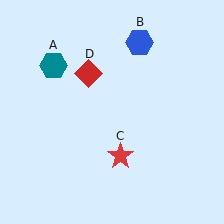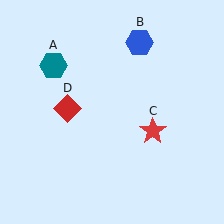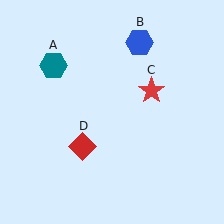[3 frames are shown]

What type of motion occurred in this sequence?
The red star (object C), red diamond (object D) rotated counterclockwise around the center of the scene.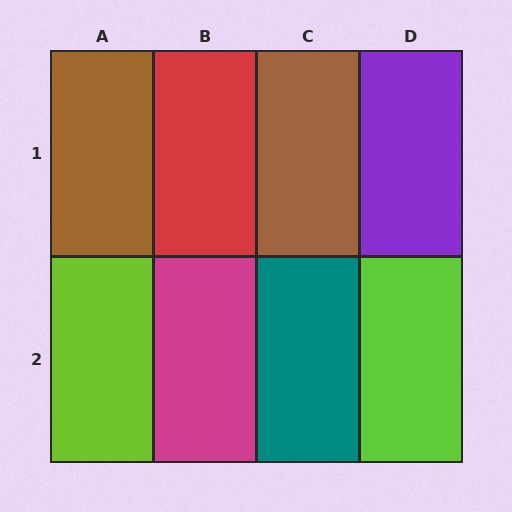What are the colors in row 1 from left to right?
Brown, red, brown, purple.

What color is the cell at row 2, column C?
Teal.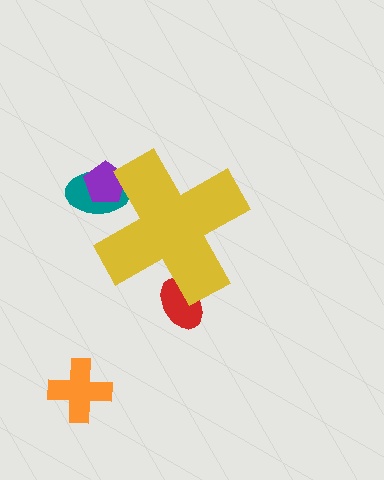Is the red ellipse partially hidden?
Yes, the red ellipse is partially hidden behind the yellow cross.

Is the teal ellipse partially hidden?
Yes, the teal ellipse is partially hidden behind the yellow cross.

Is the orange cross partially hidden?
No, the orange cross is fully visible.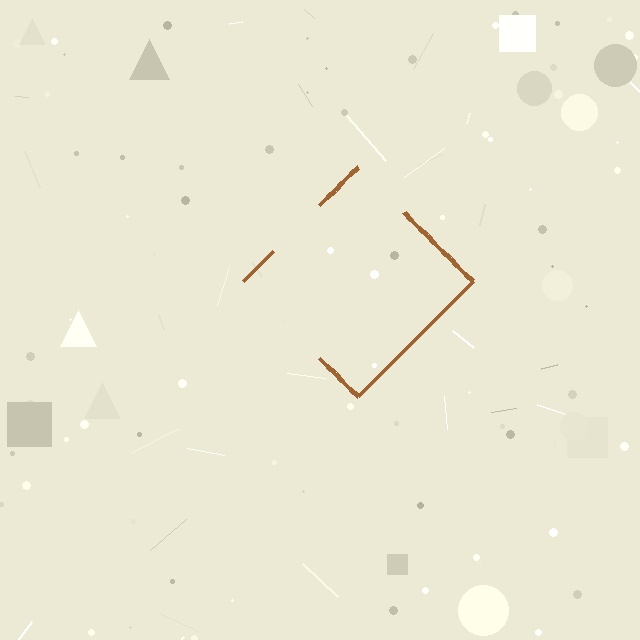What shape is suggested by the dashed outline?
The dashed outline suggests a diamond.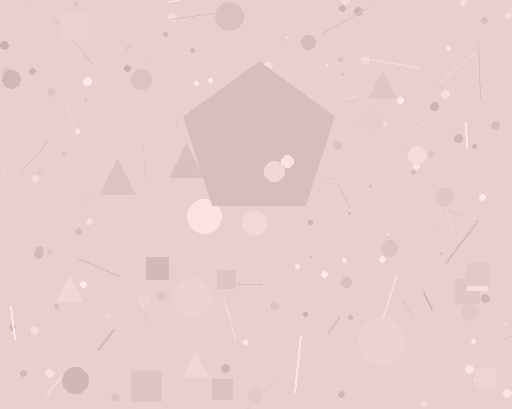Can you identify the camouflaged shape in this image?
The camouflaged shape is a pentagon.